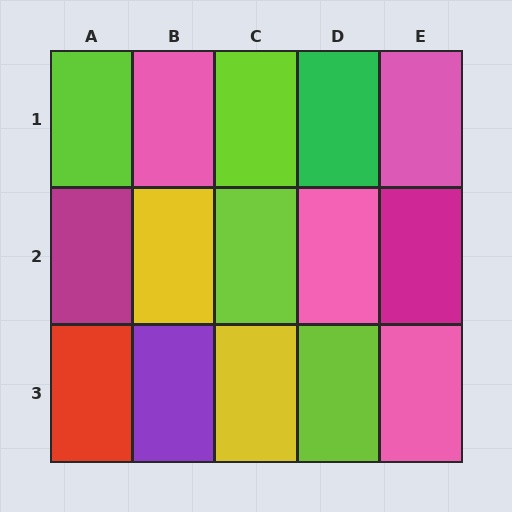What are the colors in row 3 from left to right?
Red, purple, yellow, lime, pink.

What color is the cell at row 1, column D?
Green.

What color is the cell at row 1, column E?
Pink.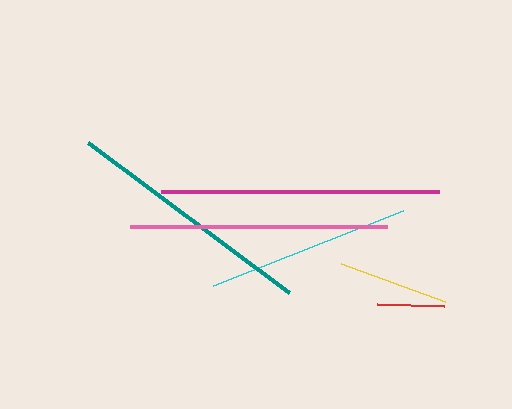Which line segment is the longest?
The magenta line is the longest at approximately 278 pixels.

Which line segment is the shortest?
The red line is the shortest at approximately 67 pixels.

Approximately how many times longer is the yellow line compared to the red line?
The yellow line is approximately 1.6 times the length of the red line.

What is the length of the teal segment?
The teal segment is approximately 251 pixels long.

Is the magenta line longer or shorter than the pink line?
The magenta line is longer than the pink line.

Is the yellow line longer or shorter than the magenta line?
The magenta line is longer than the yellow line.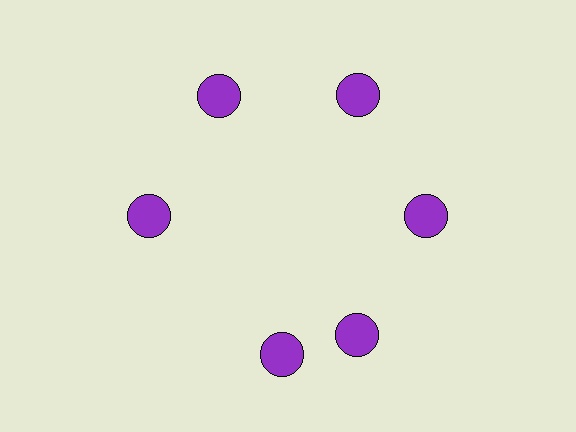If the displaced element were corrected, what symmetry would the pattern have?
It would have 6-fold rotational symmetry — the pattern would map onto itself every 60 degrees.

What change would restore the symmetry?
The symmetry would be restored by rotating it back into even spacing with its neighbors so that all 6 circles sit at equal angles and equal distance from the center.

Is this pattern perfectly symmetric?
No. The 6 purple circles are arranged in a ring, but one element near the 7 o'clock position is rotated out of alignment along the ring, breaking the 6-fold rotational symmetry.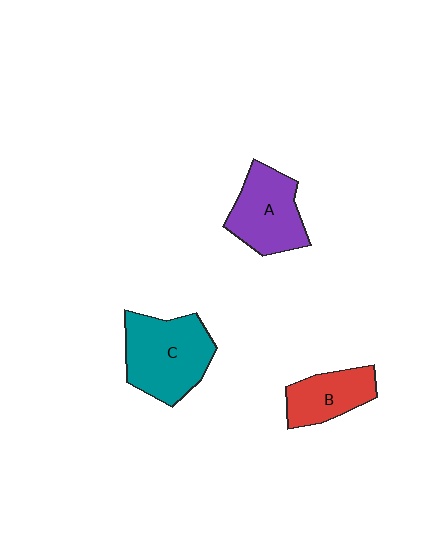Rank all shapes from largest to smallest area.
From largest to smallest: C (teal), A (purple), B (red).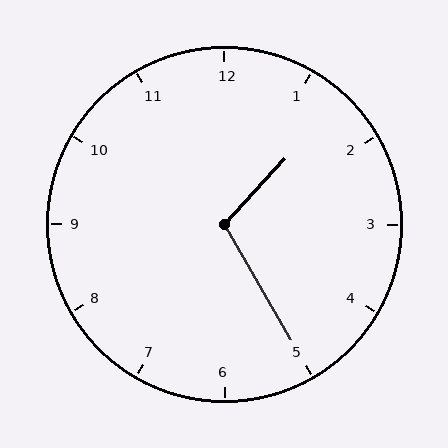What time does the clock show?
1:25.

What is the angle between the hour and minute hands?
Approximately 108 degrees.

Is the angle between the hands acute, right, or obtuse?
It is obtuse.